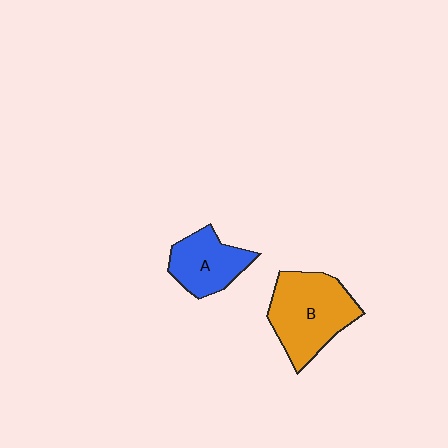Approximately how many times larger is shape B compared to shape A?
Approximately 1.5 times.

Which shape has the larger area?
Shape B (orange).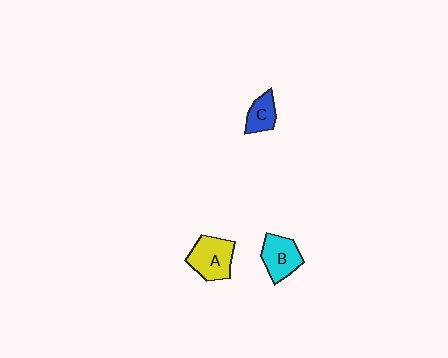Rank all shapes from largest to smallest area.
From largest to smallest: A (yellow), B (cyan), C (blue).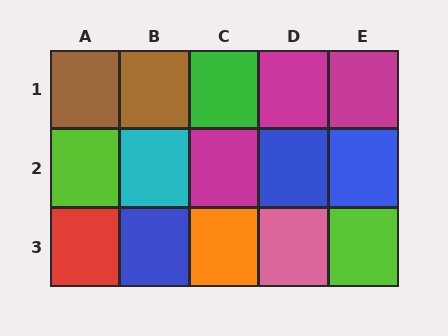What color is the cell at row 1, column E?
Magenta.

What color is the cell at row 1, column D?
Magenta.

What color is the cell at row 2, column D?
Blue.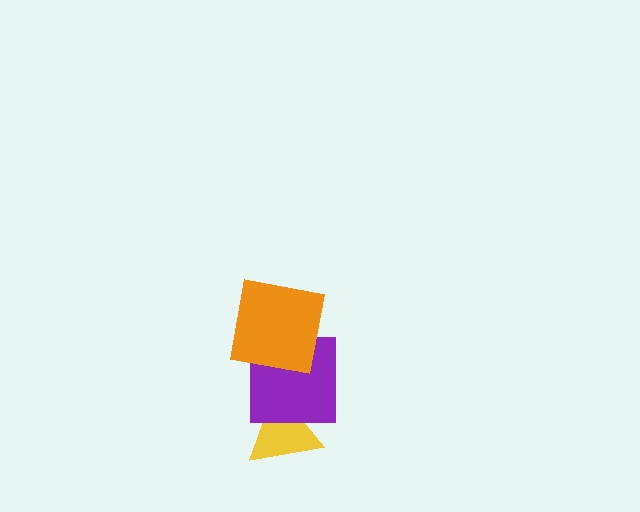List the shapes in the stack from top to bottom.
From top to bottom: the orange square, the purple square, the yellow triangle.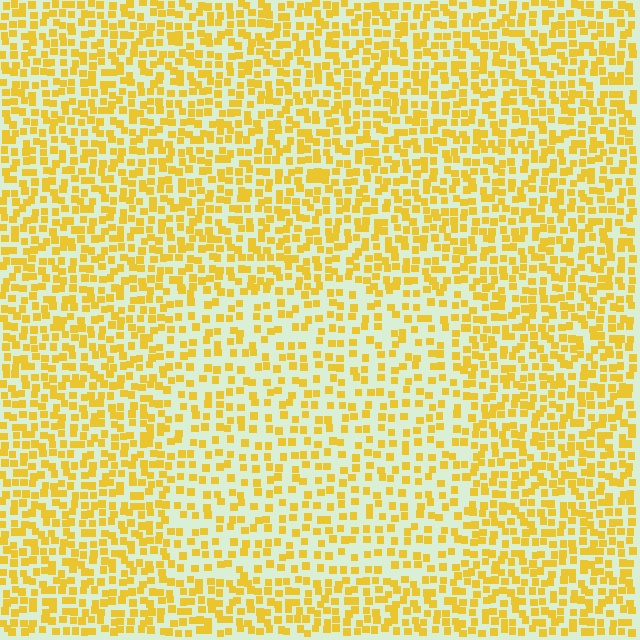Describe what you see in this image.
The image contains small yellow elements arranged at two different densities. A rectangle-shaped region is visible where the elements are less densely packed than the surrounding area.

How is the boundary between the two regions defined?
The boundary is defined by a change in element density (approximately 1.6x ratio). All elements are the same color, size, and shape.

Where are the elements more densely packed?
The elements are more densely packed outside the rectangle boundary.